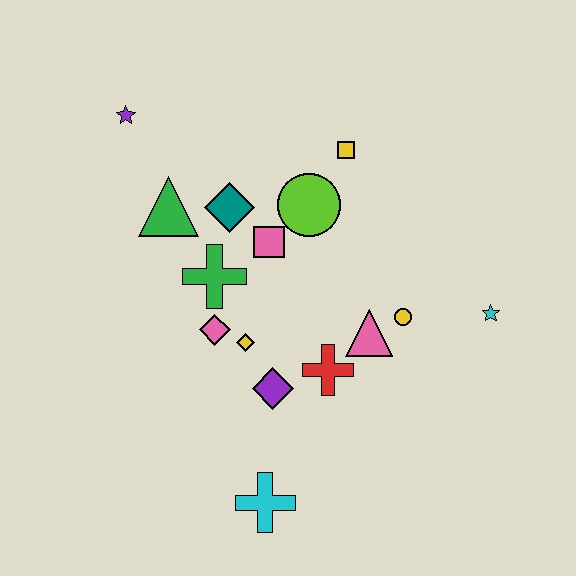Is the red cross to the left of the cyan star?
Yes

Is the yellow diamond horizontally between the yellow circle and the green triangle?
Yes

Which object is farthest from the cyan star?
The purple star is farthest from the cyan star.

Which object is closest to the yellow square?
The lime circle is closest to the yellow square.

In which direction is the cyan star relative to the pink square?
The cyan star is to the right of the pink square.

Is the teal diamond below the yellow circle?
No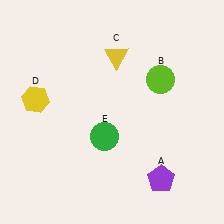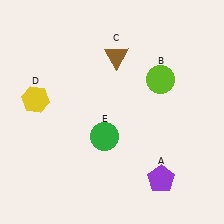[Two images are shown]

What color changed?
The triangle (C) changed from yellow in Image 1 to brown in Image 2.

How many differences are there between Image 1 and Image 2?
There is 1 difference between the two images.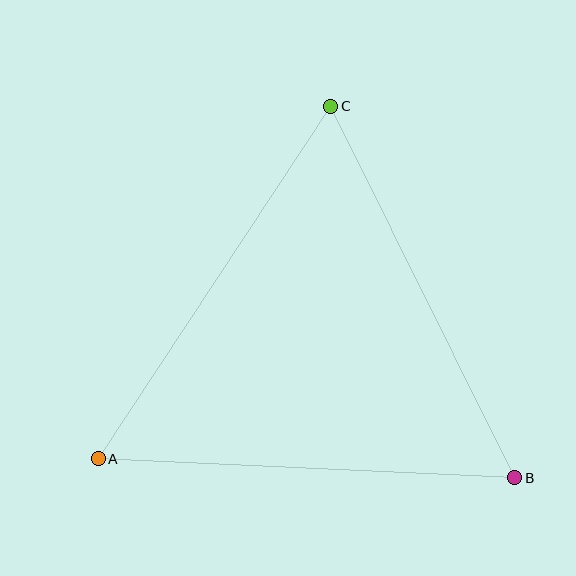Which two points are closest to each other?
Points B and C are closest to each other.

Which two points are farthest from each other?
Points A and C are farthest from each other.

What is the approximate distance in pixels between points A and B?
The distance between A and B is approximately 417 pixels.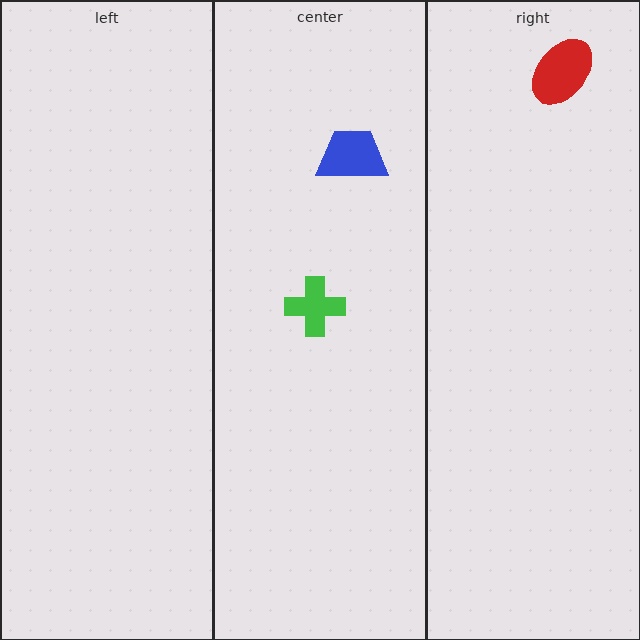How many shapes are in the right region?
1.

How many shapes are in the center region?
2.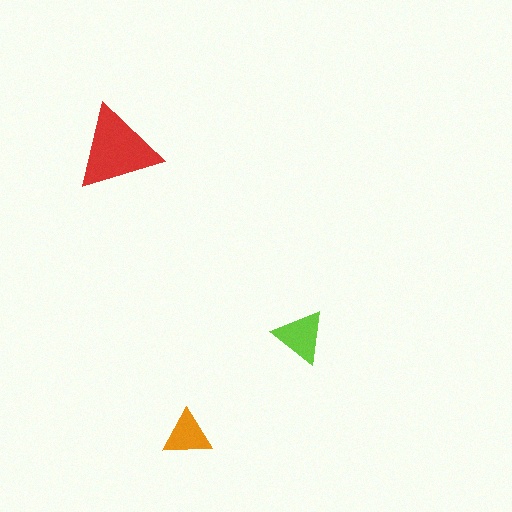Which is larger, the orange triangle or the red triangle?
The red one.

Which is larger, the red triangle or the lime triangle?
The red one.